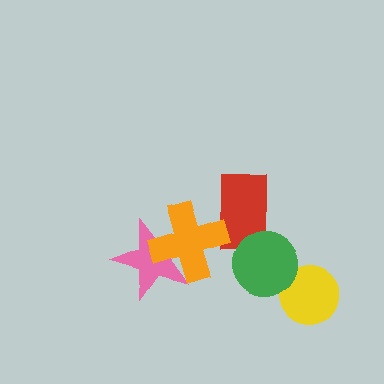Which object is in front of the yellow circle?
The green circle is in front of the yellow circle.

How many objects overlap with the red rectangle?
2 objects overlap with the red rectangle.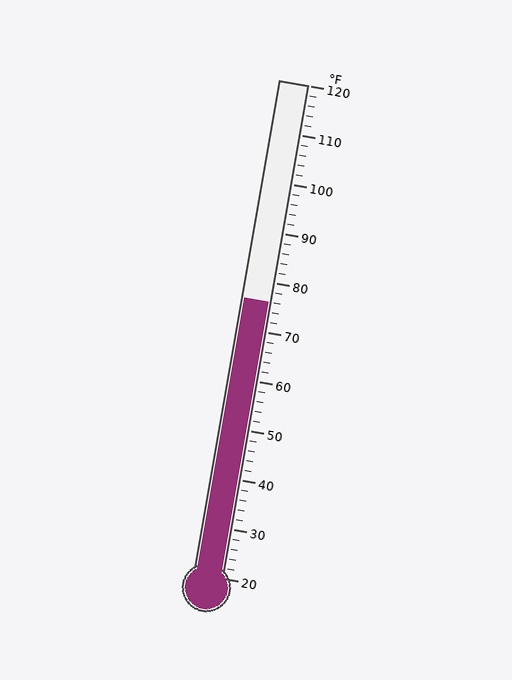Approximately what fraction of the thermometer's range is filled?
The thermometer is filled to approximately 55% of its range.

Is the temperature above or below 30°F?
The temperature is above 30°F.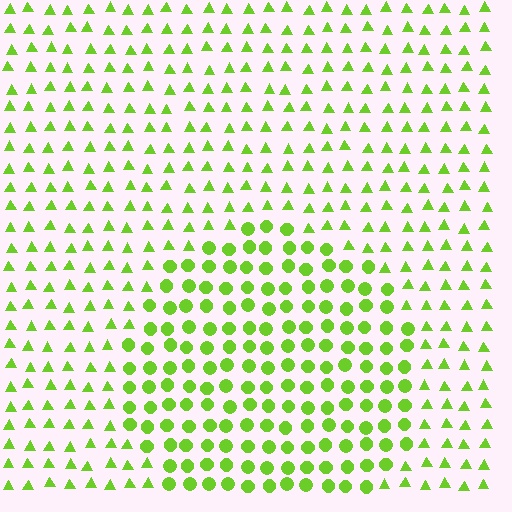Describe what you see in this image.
The image is filled with small lime elements arranged in a uniform grid. A circle-shaped region contains circles, while the surrounding area contains triangles. The boundary is defined purely by the change in element shape.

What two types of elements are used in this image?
The image uses circles inside the circle region and triangles outside it.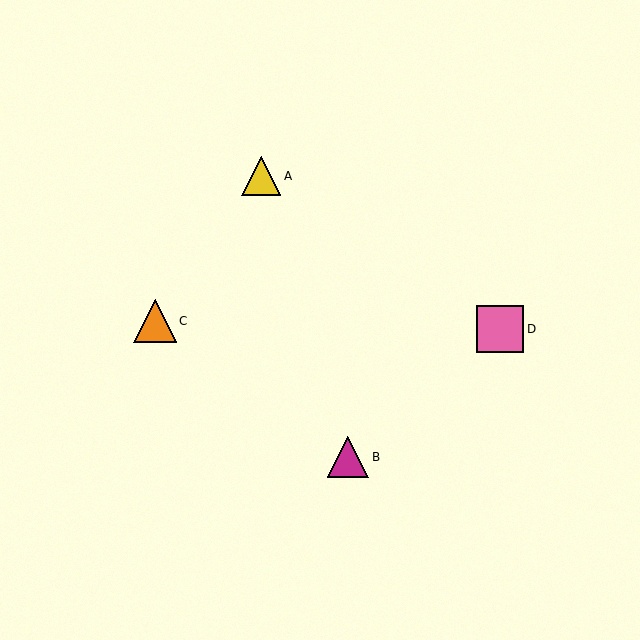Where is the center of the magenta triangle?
The center of the magenta triangle is at (348, 457).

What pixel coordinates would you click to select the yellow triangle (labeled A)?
Click at (261, 176) to select the yellow triangle A.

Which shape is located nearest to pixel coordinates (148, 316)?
The orange triangle (labeled C) at (155, 321) is nearest to that location.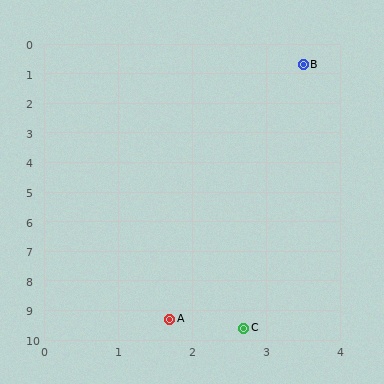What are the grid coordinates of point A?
Point A is at approximately (1.7, 9.3).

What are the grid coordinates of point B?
Point B is at approximately (3.5, 0.7).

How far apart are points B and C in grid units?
Points B and C are about 8.9 grid units apart.